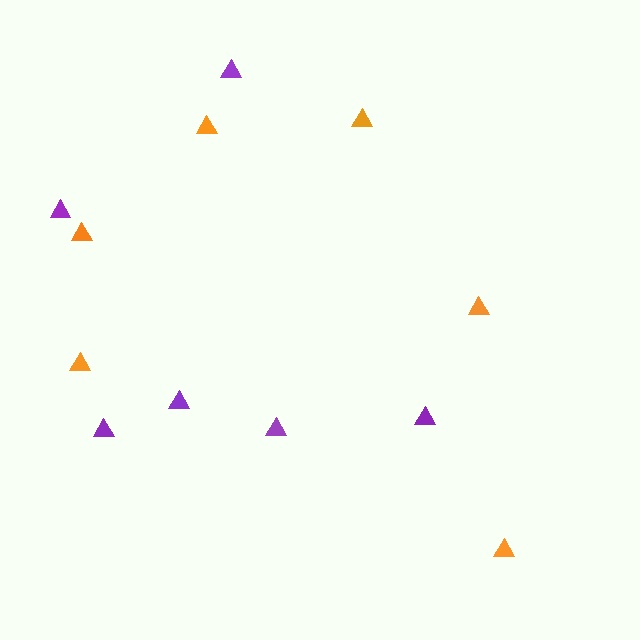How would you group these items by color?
There are 2 groups: one group of purple triangles (6) and one group of orange triangles (6).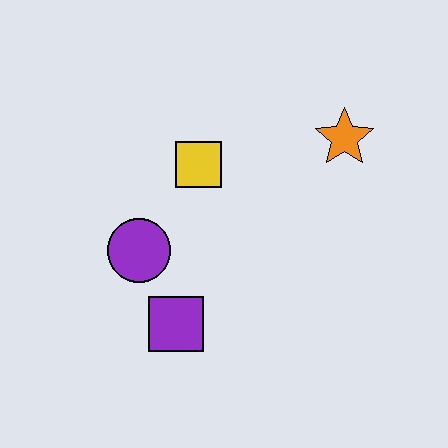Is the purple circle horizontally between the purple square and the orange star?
No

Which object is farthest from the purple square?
The orange star is farthest from the purple square.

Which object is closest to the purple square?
The purple circle is closest to the purple square.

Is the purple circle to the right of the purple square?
No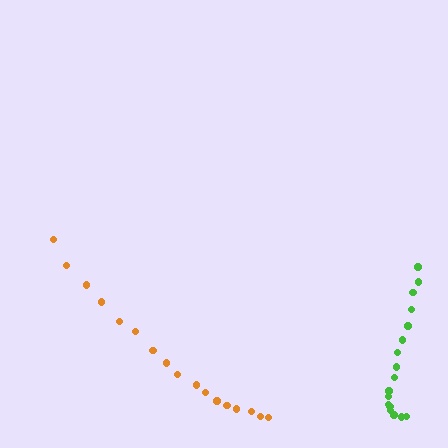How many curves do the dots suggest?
There are 2 distinct paths.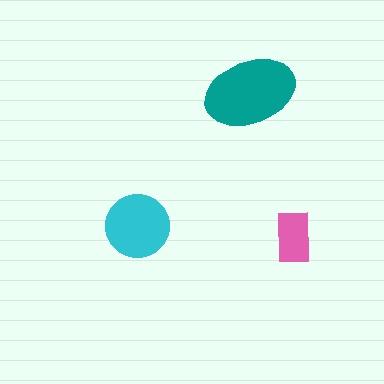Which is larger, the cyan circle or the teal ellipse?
The teal ellipse.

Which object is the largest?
The teal ellipse.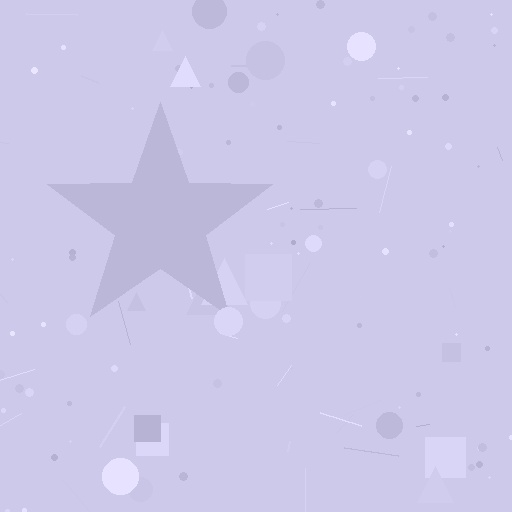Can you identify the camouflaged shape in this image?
The camouflaged shape is a star.